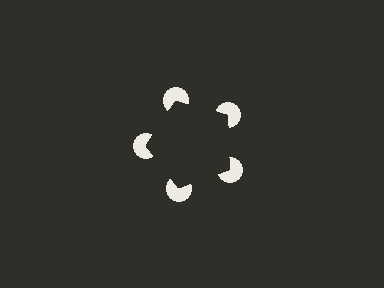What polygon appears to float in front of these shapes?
An illusory pentagon — its edges are inferred from the aligned wedge cuts in the pac-man discs, not physically drawn.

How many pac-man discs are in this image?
There are 5 — one at each vertex of the illusory pentagon.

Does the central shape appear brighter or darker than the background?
It typically appears slightly darker than the background, even though no actual brightness change is drawn.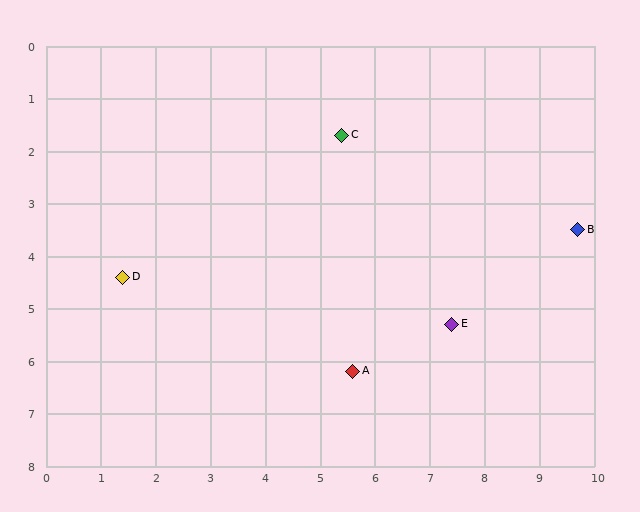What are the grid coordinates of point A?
Point A is at approximately (5.6, 6.2).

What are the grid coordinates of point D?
Point D is at approximately (1.4, 4.4).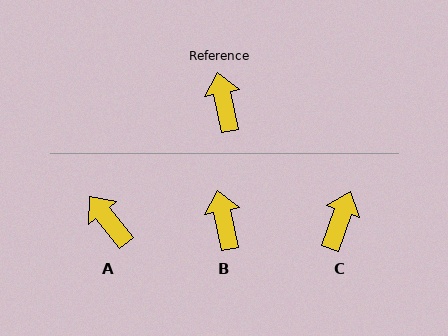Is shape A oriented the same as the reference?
No, it is off by about 28 degrees.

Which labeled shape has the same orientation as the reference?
B.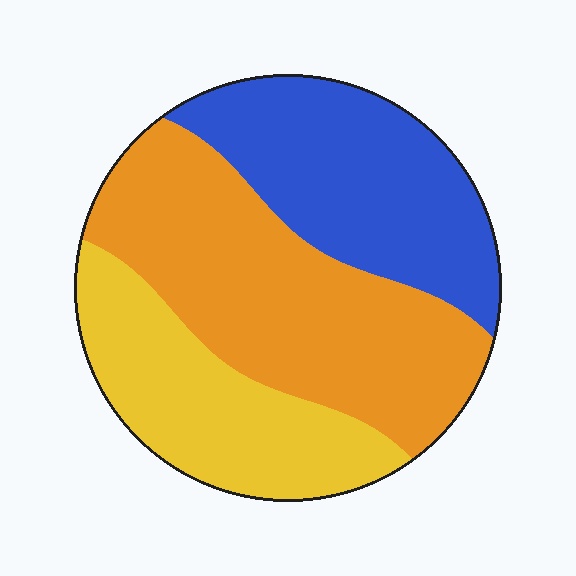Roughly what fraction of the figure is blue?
Blue covers around 30% of the figure.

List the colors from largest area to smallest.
From largest to smallest: orange, blue, yellow.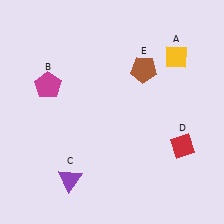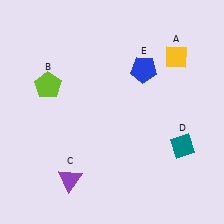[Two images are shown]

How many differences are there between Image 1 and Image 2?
There are 3 differences between the two images.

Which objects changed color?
B changed from magenta to lime. D changed from red to teal. E changed from brown to blue.